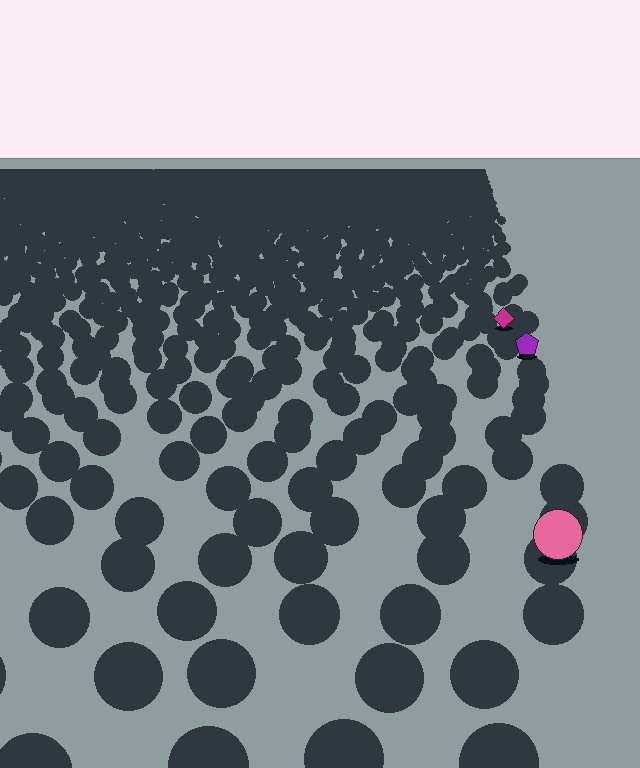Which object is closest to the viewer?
The pink circle is closest. The texture marks near it are larger and more spread out.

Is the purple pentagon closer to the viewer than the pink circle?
No. The pink circle is closer — you can tell from the texture gradient: the ground texture is coarser near it.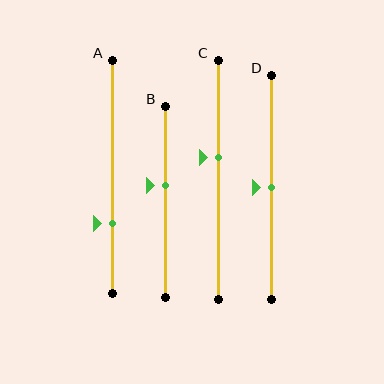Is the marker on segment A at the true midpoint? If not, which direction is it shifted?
No, the marker on segment A is shifted downward by about 20% of the segment length.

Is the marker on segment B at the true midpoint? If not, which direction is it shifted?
No, the marker on segment B is shifted upward by about 9% of the segment length.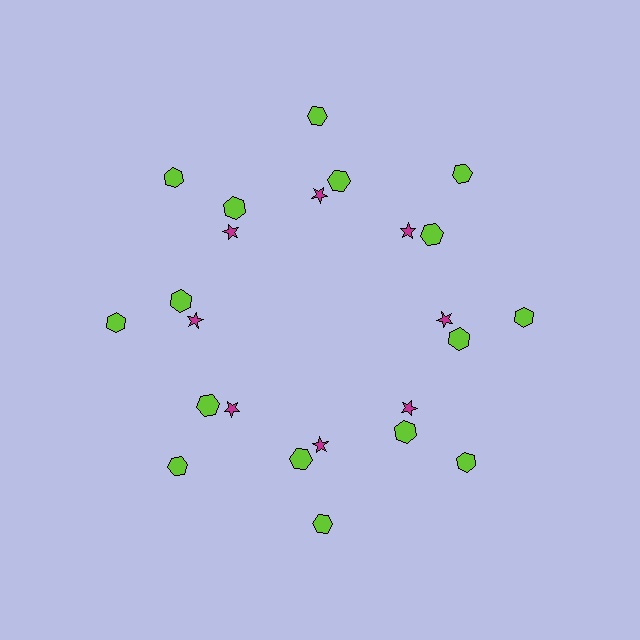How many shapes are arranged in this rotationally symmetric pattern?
There are 24 shapes, arranged in 8 groups of 3.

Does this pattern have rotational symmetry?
Yes, this pattern has 8-fold rotational symmetry. It looks the same after rotating 45 degrees around the center.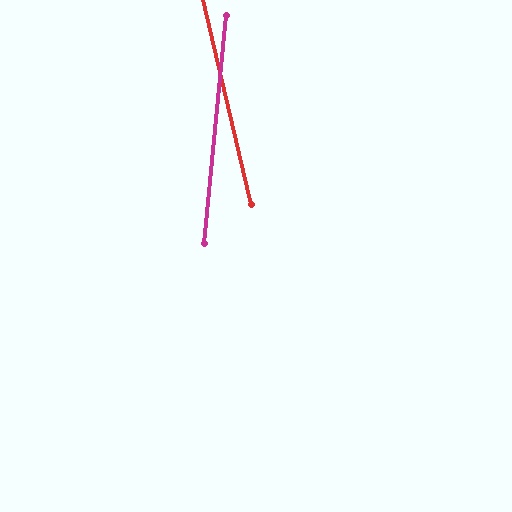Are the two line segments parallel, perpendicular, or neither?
Neither parallel nor perpendicular — they differ by about 19°.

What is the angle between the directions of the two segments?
Approximately 19 degrees.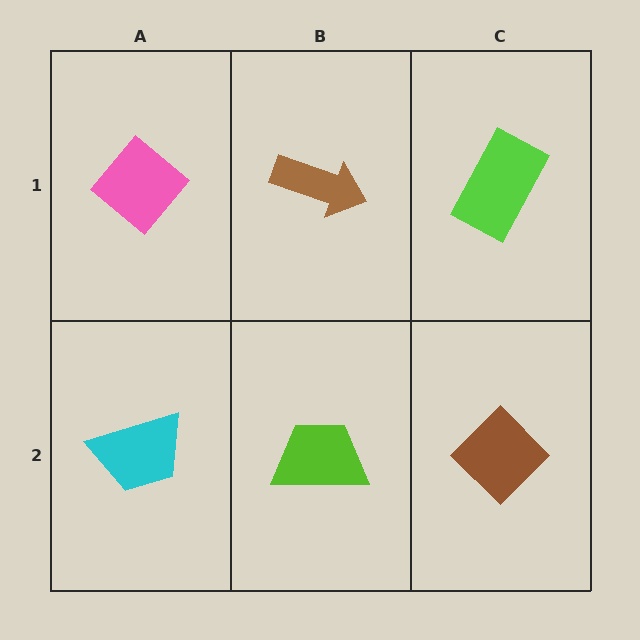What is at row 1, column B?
A brown arrow.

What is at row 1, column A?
A pink diamond.